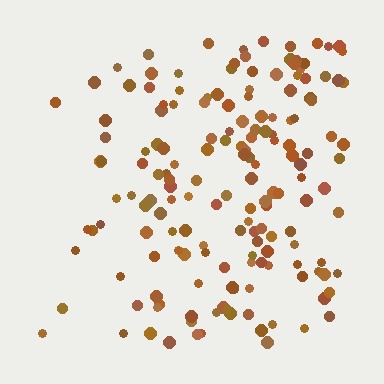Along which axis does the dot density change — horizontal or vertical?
Horizontal.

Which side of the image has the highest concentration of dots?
The right.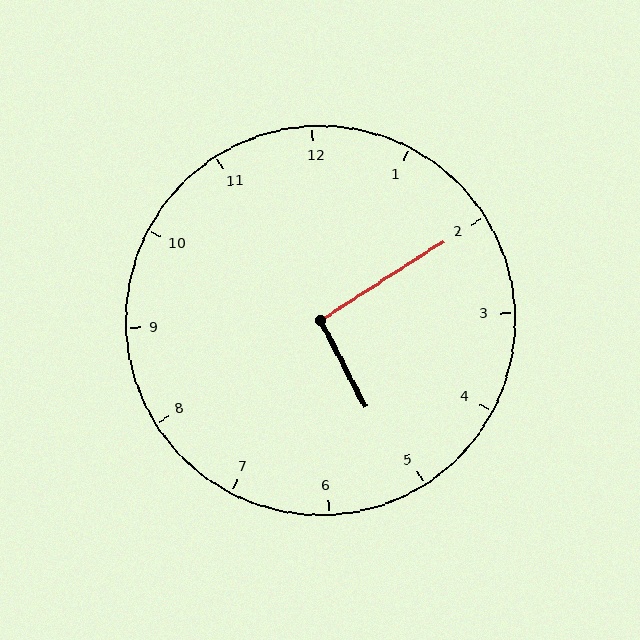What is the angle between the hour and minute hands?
Approximately 95 degrees.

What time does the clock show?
5:10.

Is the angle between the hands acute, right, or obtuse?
It is right.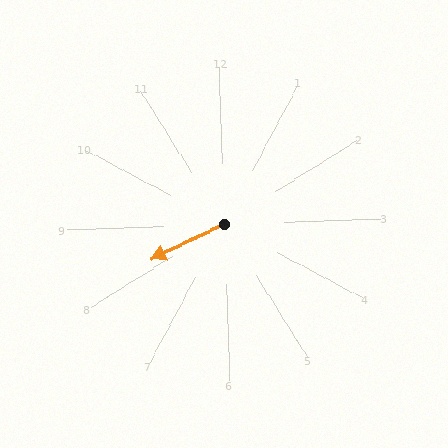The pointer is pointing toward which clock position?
Roughly 8 o'clock.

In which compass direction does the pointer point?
Southwest.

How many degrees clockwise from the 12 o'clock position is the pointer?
Approximately 246 degrees.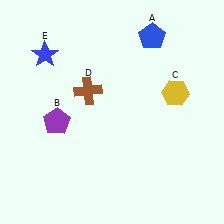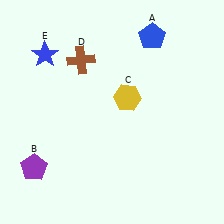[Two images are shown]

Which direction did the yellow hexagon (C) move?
The yellow hexagon (C) moved left.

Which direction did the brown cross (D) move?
The brown cross (D) moved up.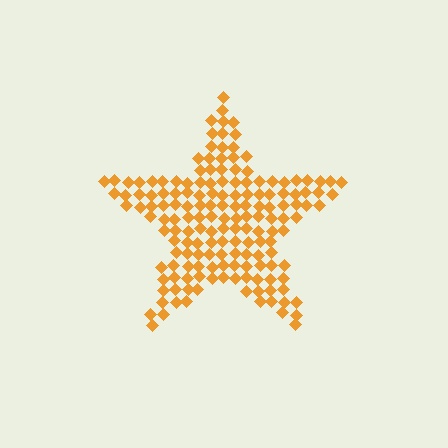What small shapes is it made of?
It is made of small diamonds.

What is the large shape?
The large shape is a star.